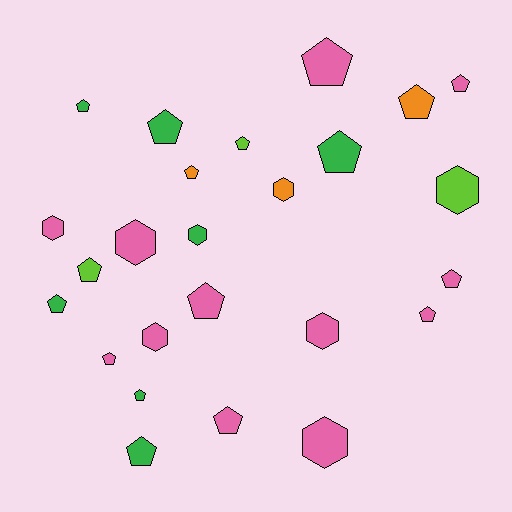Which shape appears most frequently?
Pentagon, with 17 objects.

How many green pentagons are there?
There are 6 green pentagons.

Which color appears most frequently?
Pink, with 12 objects.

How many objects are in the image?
There are 25 objects.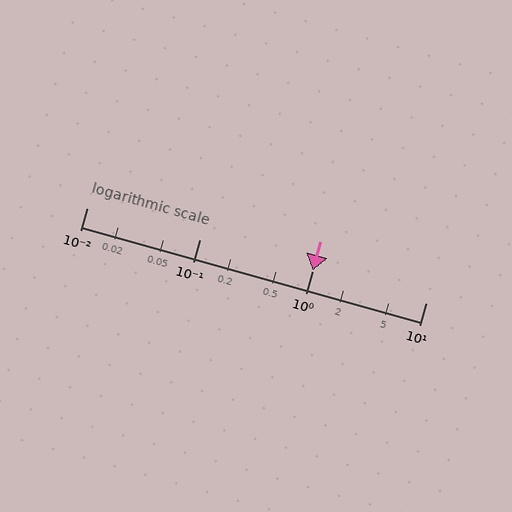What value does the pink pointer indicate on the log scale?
The pointer indicates approximately 1.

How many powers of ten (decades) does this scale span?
The scale spans 3 decades, from 0.01 to 10.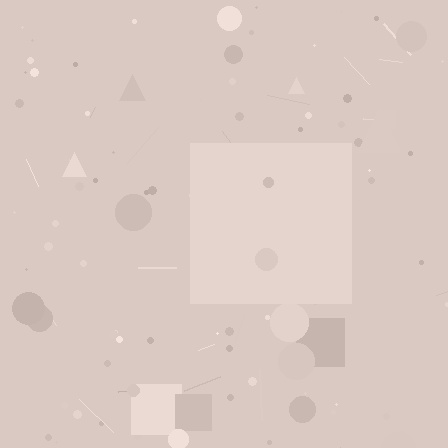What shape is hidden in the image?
A square is hidden in the image.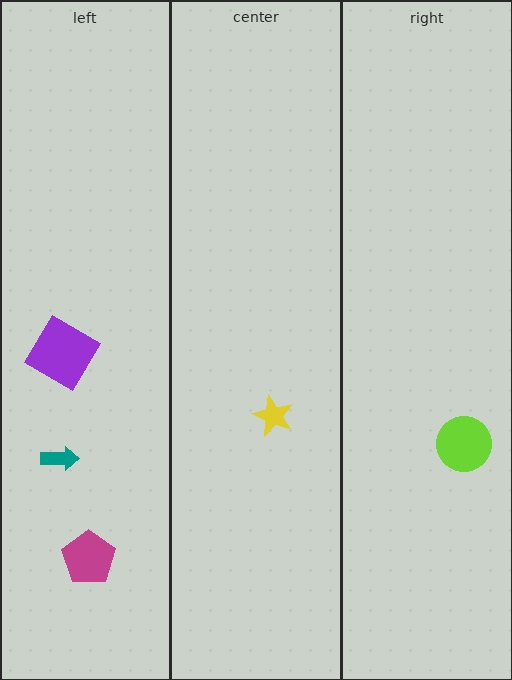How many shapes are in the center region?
1.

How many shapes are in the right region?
1.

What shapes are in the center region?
The yellow star.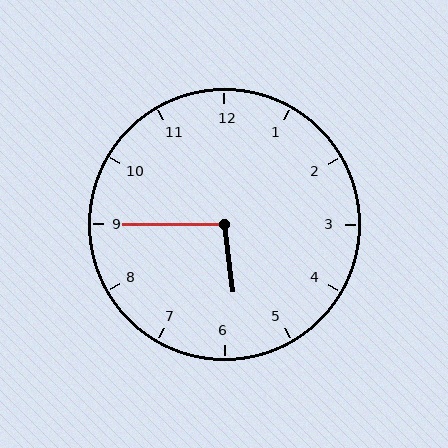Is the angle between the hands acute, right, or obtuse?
It is obtuse.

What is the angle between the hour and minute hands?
Approximately 98 degrees.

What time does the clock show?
5:45.